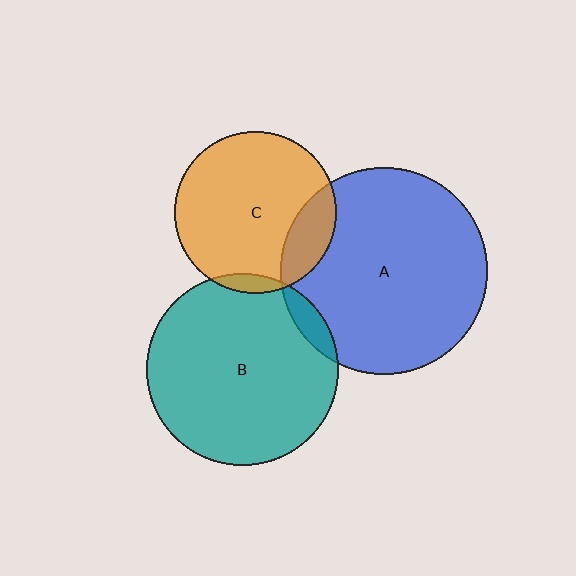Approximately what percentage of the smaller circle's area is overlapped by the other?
Approximately 15%.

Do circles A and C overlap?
Yes.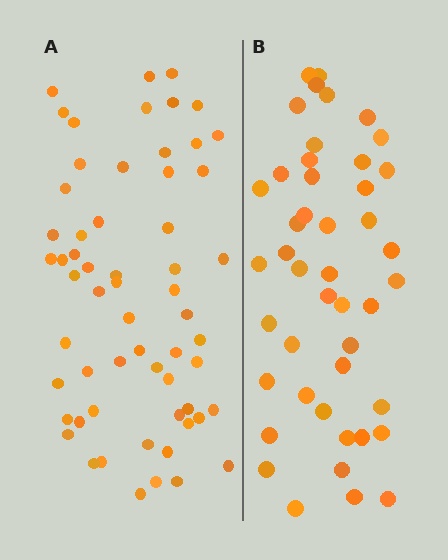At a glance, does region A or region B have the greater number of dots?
Region A (the left region) has more dots.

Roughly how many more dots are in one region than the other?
Region A has approximately 15 more dots than region B.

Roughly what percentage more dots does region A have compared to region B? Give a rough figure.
About 35% more.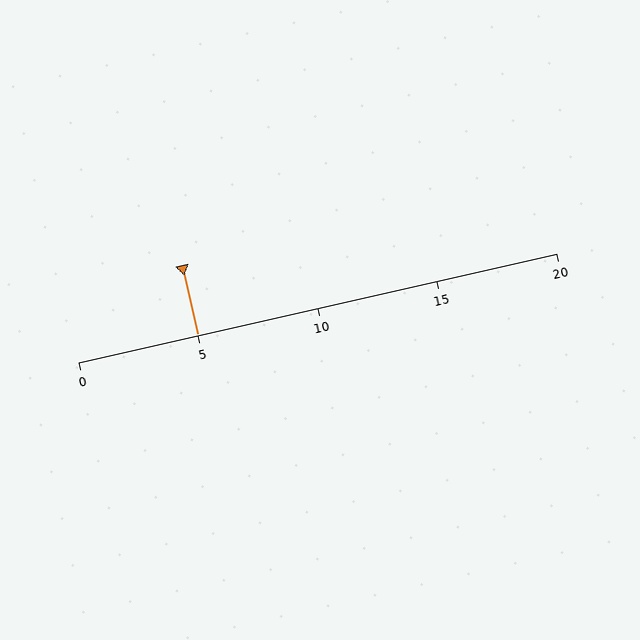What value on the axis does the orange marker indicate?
The marker indicates approximately 5.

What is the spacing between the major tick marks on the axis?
The major ticks are spaced 5 apart.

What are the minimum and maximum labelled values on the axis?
The axis runs from 0 to 20.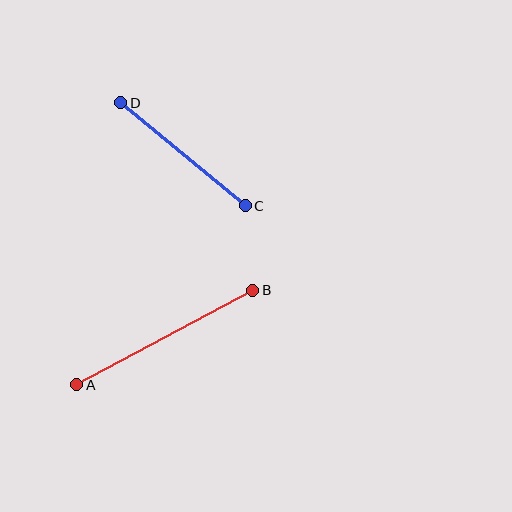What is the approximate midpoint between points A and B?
The midpoint is at approximately (165, 338) pixels.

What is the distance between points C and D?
The distance is approximately 161 pixels.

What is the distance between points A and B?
The distance is approximately 200 pixels.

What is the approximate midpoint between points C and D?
The midpoint is at approximately (183, 154) pixels.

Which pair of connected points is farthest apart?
Points A and B are farthest apart.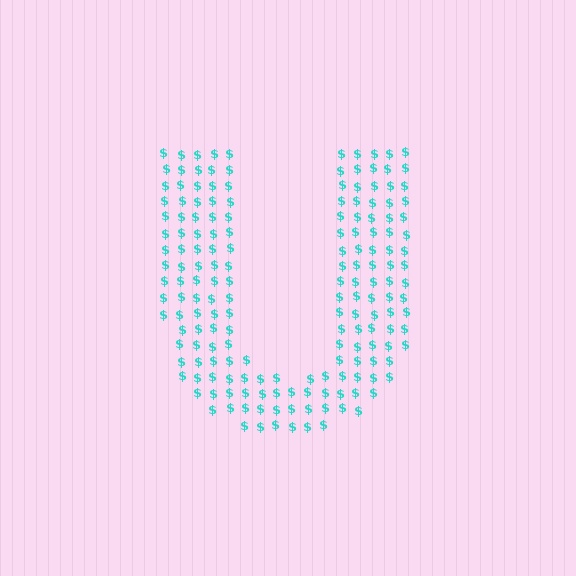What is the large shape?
The large shape is the letter U.